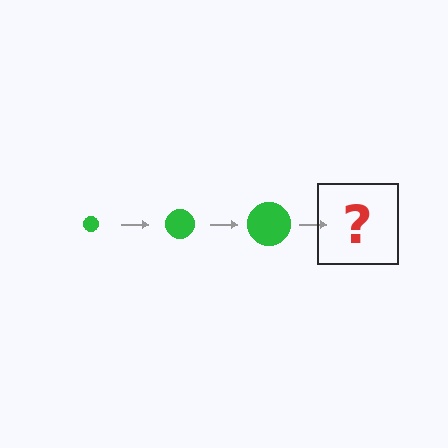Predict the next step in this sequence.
The next step is a green circle, larger than the previous one.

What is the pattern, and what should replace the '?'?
The pattern is that the circle gets progressively larger each step. The '?' should be a green circle, larger than the previous one.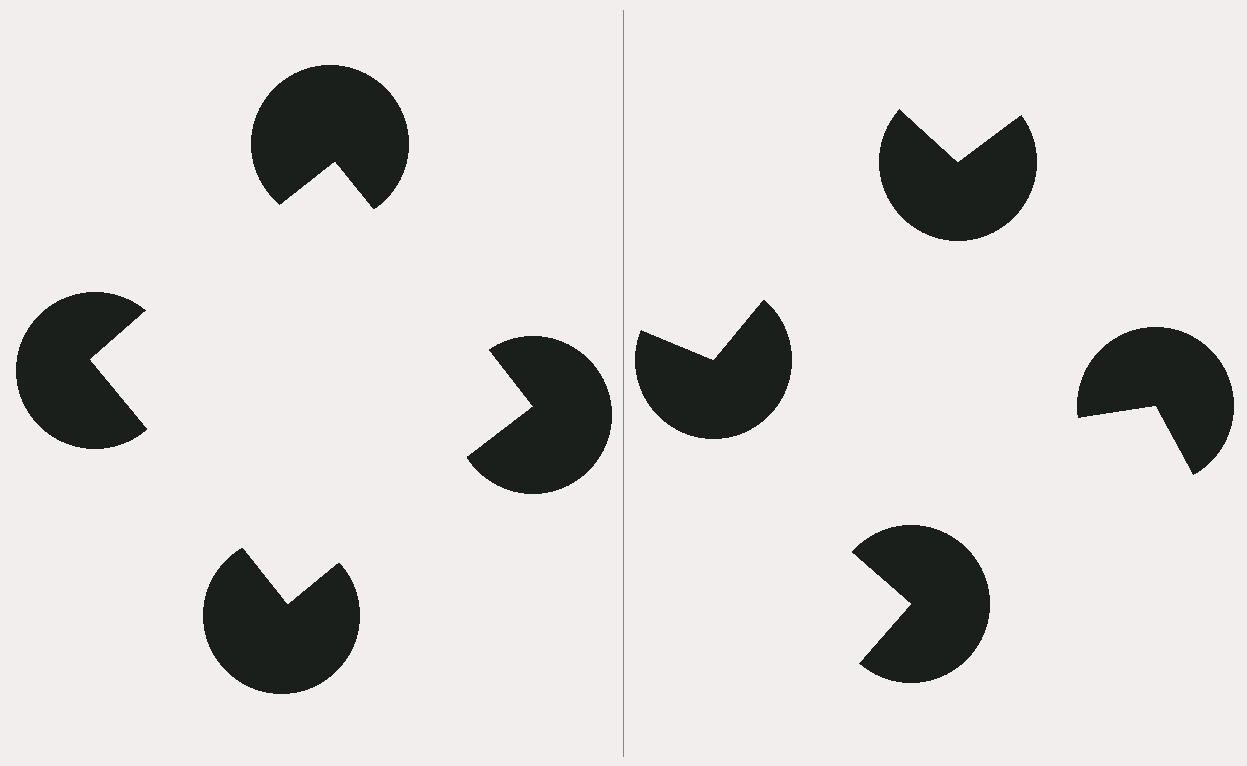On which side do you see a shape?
An illusory square appears on the left side. On the right side the wedge cuts are rotated, so no coherent shape forms.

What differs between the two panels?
The pac-man discs are positioned identically on both sides; only the wedge orientations differ. On the left they align to a square; on the right they are misaligned.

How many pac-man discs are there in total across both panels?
8 — 4 on each side.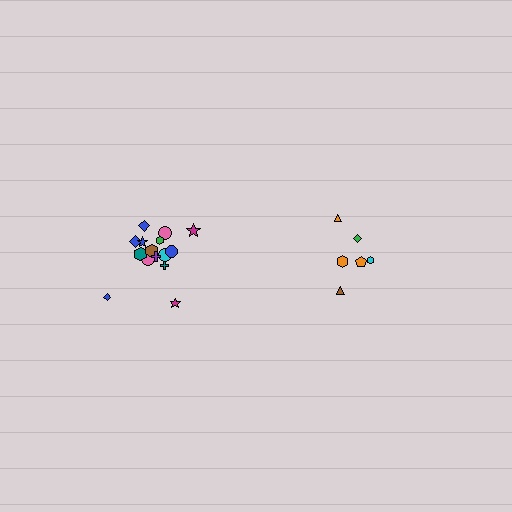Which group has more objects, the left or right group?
The left group.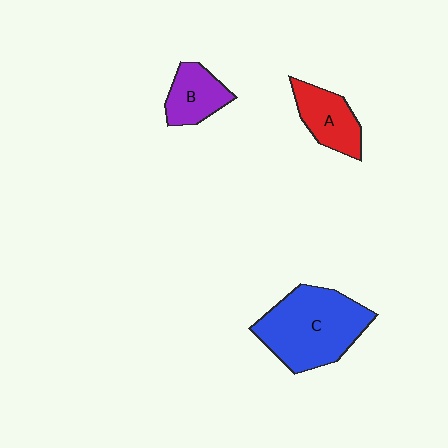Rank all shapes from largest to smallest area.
From largest to smallest: C (blue), A (red), B (purple).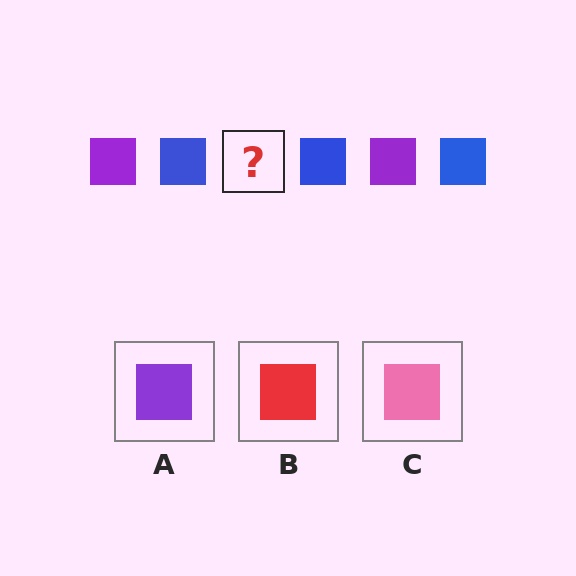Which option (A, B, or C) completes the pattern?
A.